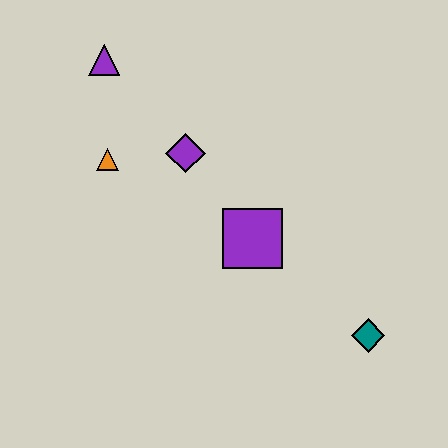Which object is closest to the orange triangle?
The purple diamond is closest to the orange triangle.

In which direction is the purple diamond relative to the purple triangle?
The purple diamond is below the purple triangle.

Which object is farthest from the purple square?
The purple triangle is farthest from the purple square.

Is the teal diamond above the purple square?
No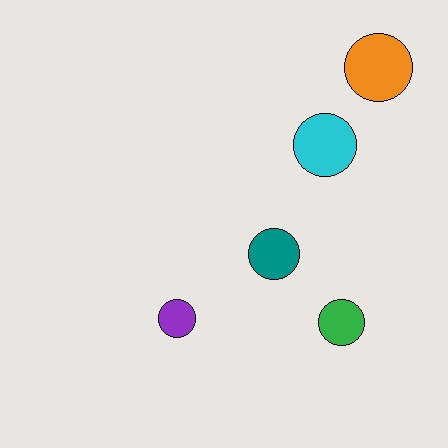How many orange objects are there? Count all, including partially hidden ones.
There is 1 orange object.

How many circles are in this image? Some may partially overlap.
There are 5 circles.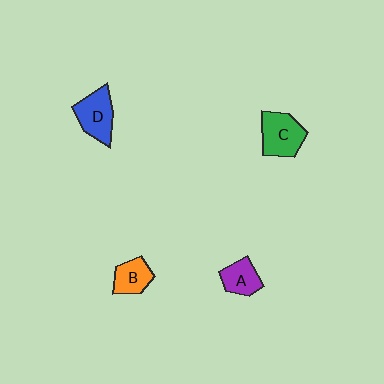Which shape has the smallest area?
Shape A (purple).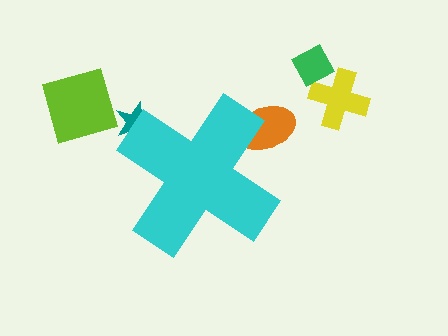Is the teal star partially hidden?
Yes, the teal star is partially hidden behind the cyan cross.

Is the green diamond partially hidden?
No, the green diamond is fully visible.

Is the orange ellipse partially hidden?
Yes, the orange ellipse is partially hidden behind the cyan cross.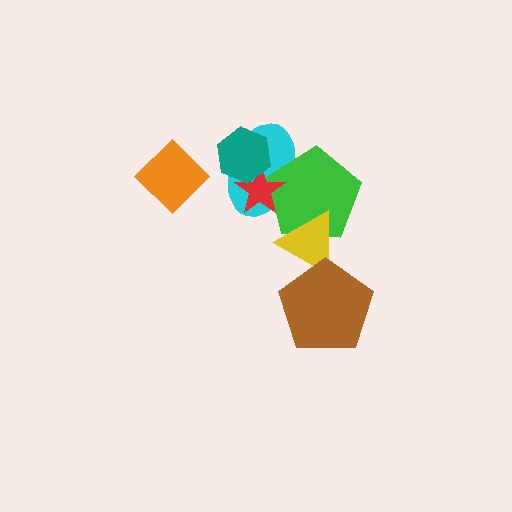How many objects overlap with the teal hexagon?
2 objects overlap with the teal hexagon.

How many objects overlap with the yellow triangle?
2 objects overlap with the yellow triangle.